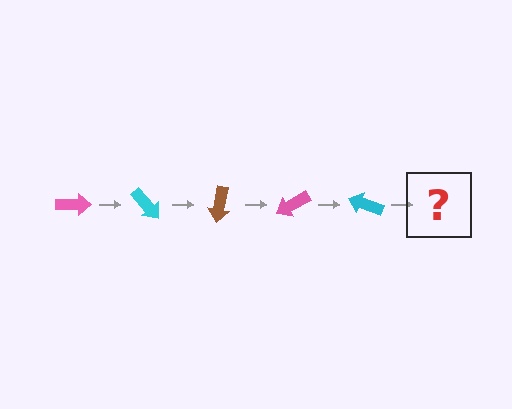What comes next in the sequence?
The next element should be a brown arrow, rotated 250 degrees from the start.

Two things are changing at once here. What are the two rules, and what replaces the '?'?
The two rules are that it rotates 50 degrees each step and the color cycles through pink, cyan, and brown. The '?' should be a brown arrow, rotated 250 degrees from the start.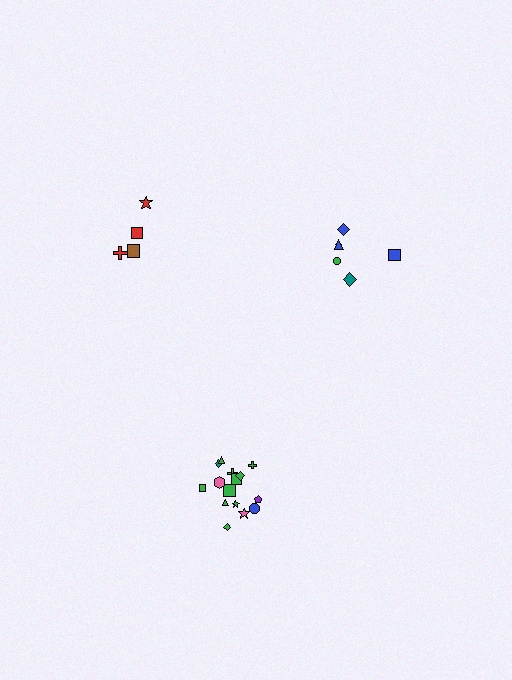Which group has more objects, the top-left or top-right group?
The top-right group.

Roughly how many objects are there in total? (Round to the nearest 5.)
Roughly 25 objects in total.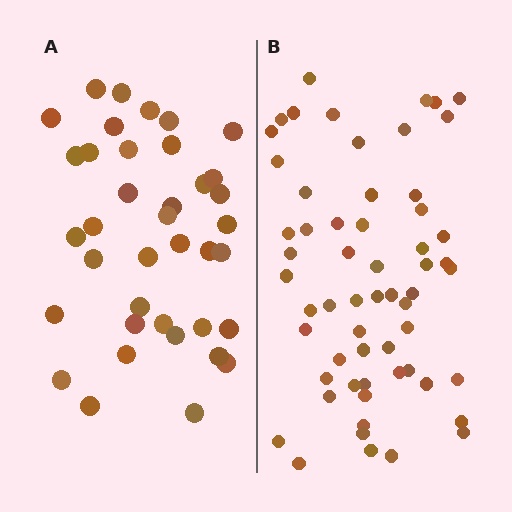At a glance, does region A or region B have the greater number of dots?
Region B (the right region) has more dots.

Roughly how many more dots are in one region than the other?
Region B has approximately 20 more dots than region A.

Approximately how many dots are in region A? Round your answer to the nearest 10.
About 40 dots. (The exact count is 38, which rounds to 40.)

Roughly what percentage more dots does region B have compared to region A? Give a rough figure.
About 55% more.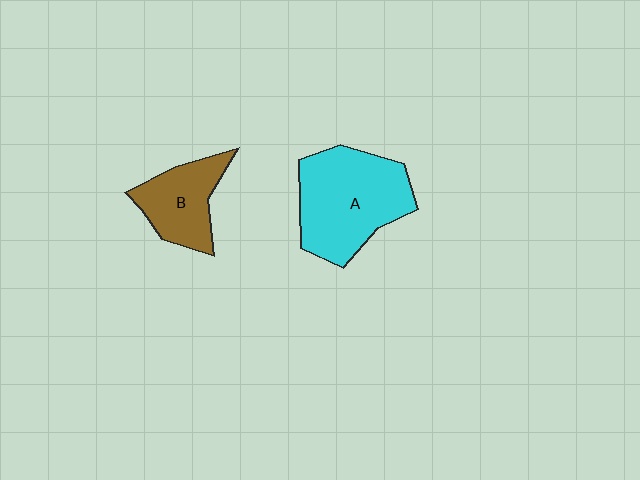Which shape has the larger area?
Shape A (cyan).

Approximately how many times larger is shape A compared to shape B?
Approximately 1.7 times.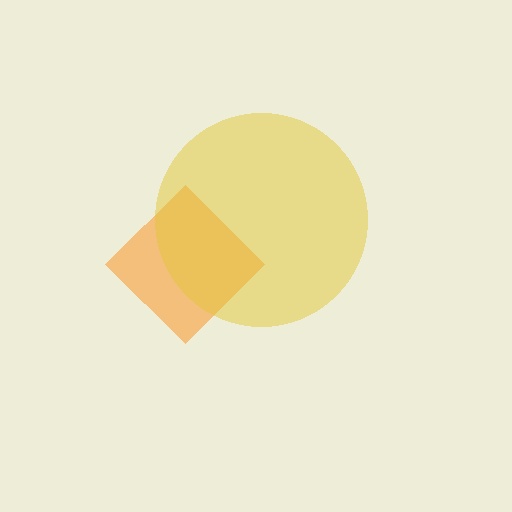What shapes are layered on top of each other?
The layered shapes are: an orange diamond, a yellow circle.